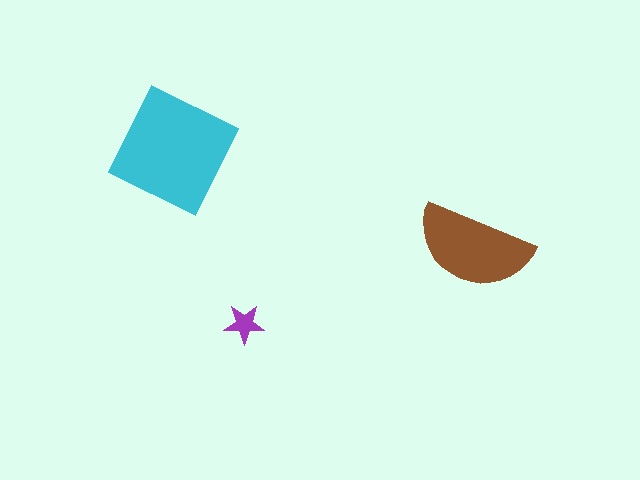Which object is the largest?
The cyan square.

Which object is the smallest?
The purple star.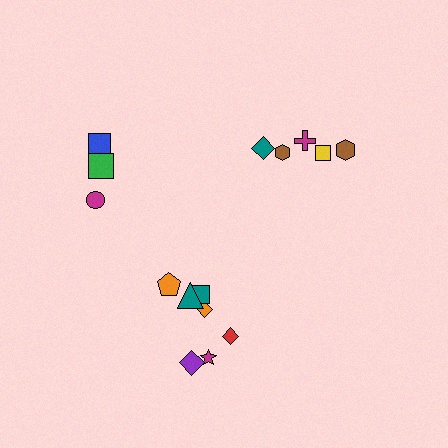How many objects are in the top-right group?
There are 5 objects.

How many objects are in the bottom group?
There are 7 objects.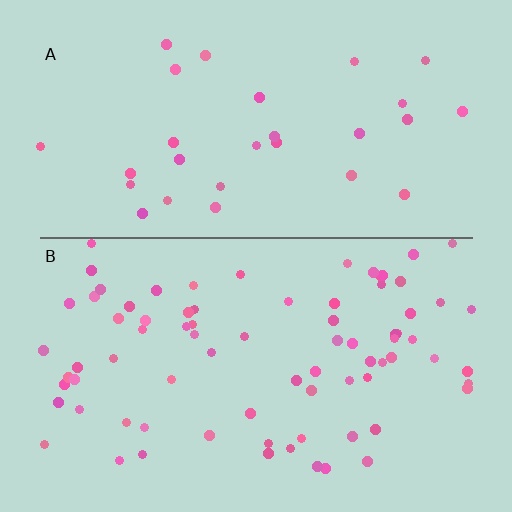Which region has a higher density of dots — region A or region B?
B (the bottom).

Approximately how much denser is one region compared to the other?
Approximately 2.7× — region B over region A.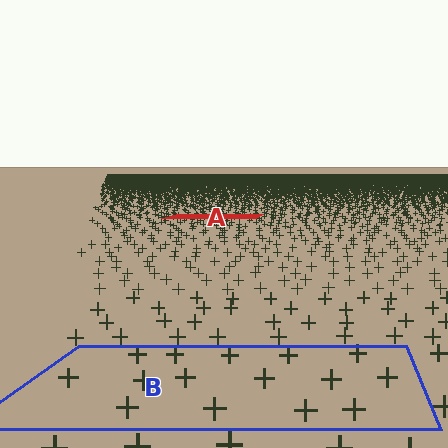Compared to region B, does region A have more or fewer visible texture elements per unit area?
Region A has more texture elements per unit area — they are packed more densely because it is farther away.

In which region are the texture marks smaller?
The texture marks are smaller in region A, because it is farther away.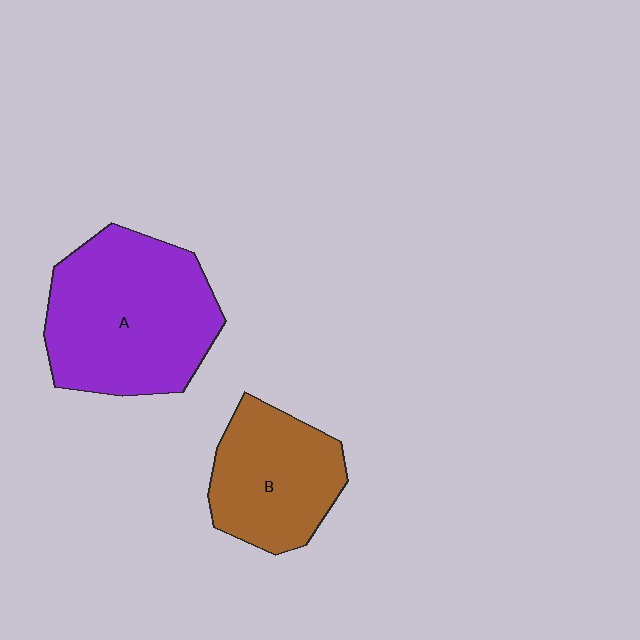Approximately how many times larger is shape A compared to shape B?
Approximately 1.5 times.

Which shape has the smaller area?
Shape B (brown).